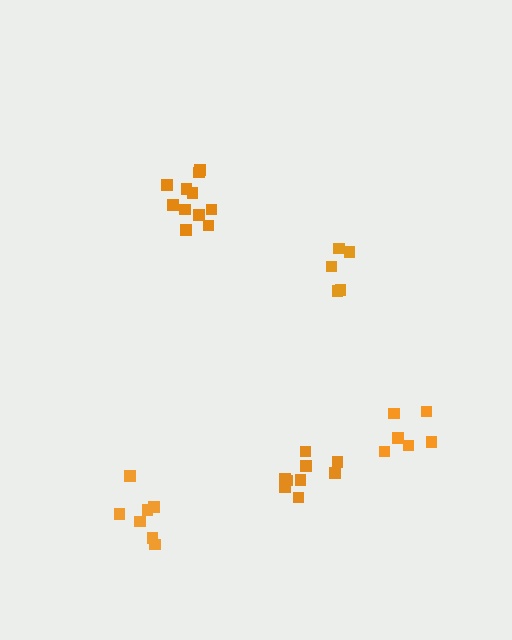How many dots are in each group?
Group 1: 11 dots, Group 2: 7 dots, Group 3: 9 dots, Group 4: 5 dots, Group 5: 6 dots (38 total).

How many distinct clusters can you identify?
There are 5 distinct clusters.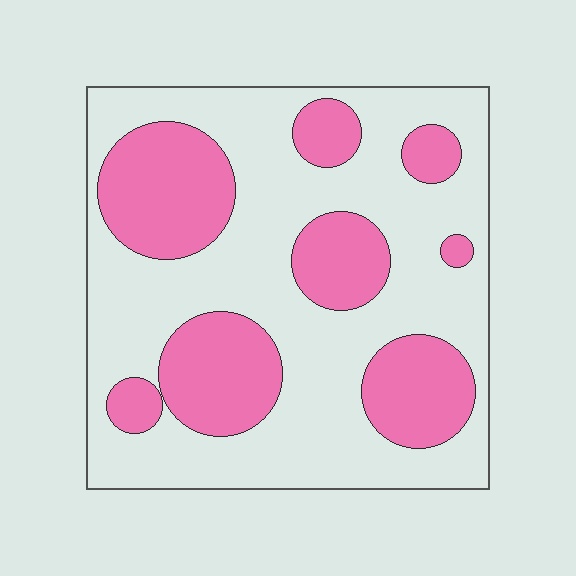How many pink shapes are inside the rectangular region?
8.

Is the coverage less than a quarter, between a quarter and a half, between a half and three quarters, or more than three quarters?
Between a quarter and a half.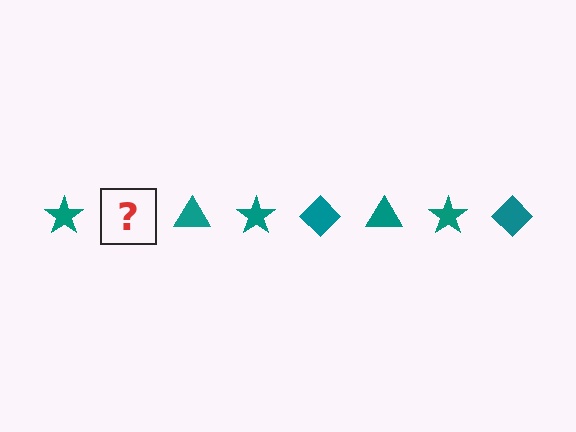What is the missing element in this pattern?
The missing element is a teal diamond.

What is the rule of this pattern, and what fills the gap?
The rule is that the pattern cycles through star, diamond, triangle shapes in teal. The gap should be filled with a teal diamond.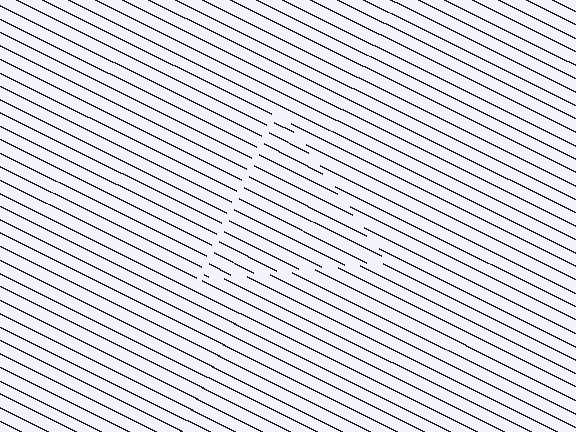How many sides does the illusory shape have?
3 sides — the line-ends trace a triangle.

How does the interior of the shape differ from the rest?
The interior of the shape contains the same grating, shifted by half a period — the contour is defined by the phase discontinuity where line-ends from the inner and outer gratings abut.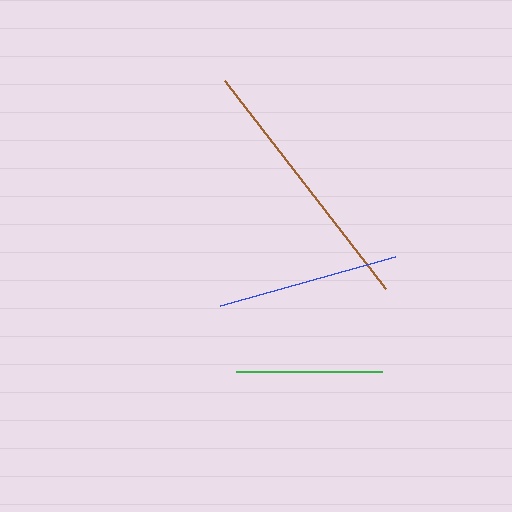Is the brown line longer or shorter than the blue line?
The brown line is longer than the blue line.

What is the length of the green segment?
The green segment is approximately 146 pixels long.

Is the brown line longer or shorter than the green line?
The brown line is longer than the green line.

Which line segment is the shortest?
The green line is the shortest at approximately 146 pixels.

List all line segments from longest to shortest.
From longest to shortest: brown, blue, green.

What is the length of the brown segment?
The brown segment is approximately 264 pixels long.